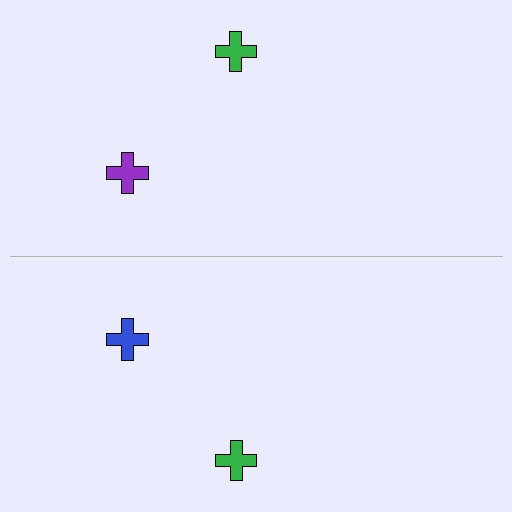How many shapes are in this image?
There are 4 shapes in this image.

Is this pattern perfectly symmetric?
No, the pattern is not perfectly symmetric. The blue cross on the bottom side breaks the symmetry — its mirror counterpart is purple.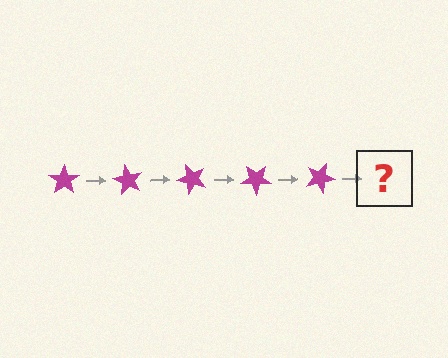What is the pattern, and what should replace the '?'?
The pattern is that the star rotates 60 degrees each step. The '?' should be a magenta star rotated 300 degrees.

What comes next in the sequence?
The next element should be a magenta star rotated 300 degrees.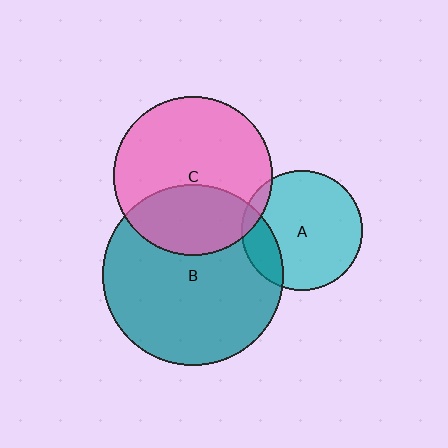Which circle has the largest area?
Circle B (teal).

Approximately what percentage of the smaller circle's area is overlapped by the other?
Approximately 10%.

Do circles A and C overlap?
Yes.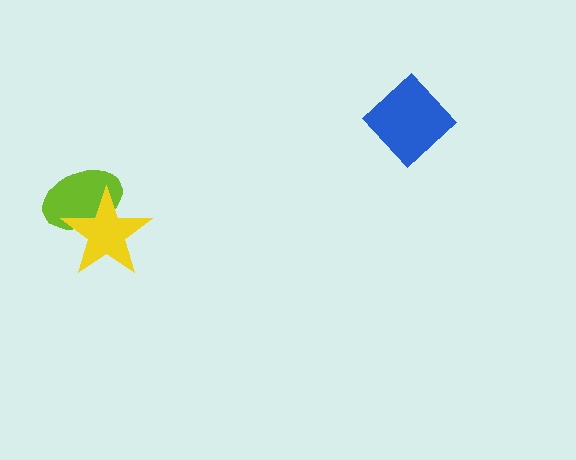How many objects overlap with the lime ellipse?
1 object overlaps with the lime ellipse.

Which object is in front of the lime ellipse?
The yellow star is in front of the lime ellipse.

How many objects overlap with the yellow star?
1 object overlaps with the yellow star.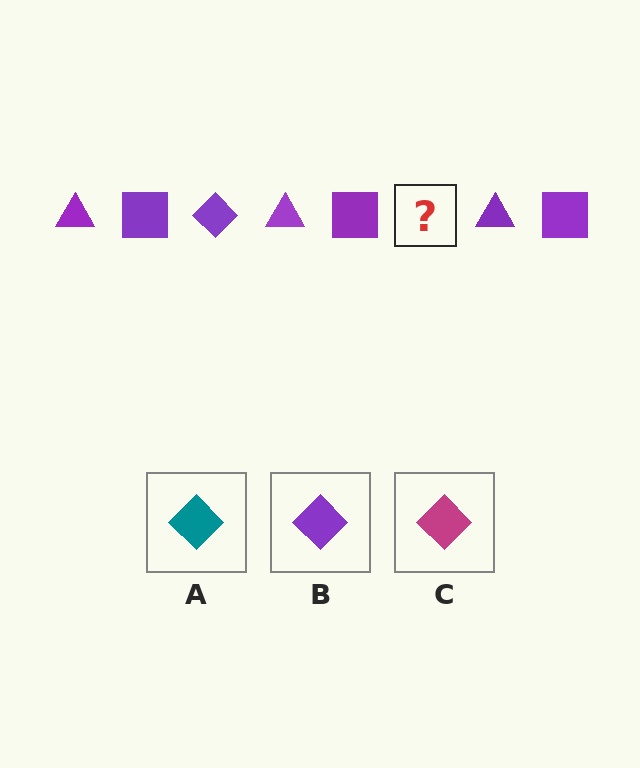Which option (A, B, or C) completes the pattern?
B.